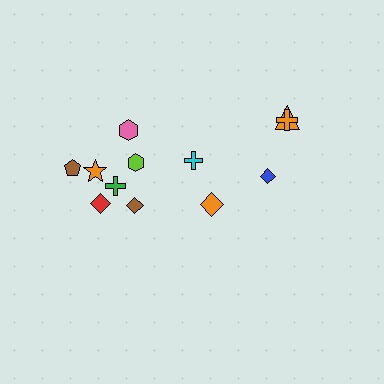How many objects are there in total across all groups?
There are 12 objects.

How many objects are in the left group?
There are 7 objects.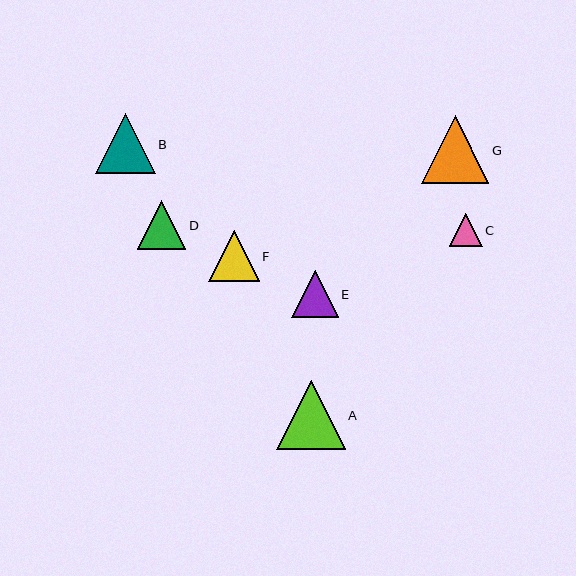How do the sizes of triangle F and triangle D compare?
Triangle F and triangle D are approximately the same size.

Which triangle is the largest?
Triangle A is the largest with a size of approximately 68 pixels.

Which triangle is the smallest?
Triangle C is the smallest with a size of approximately 33 pixels.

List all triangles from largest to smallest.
From largest to smallest: A, G, B, F, D, E, C.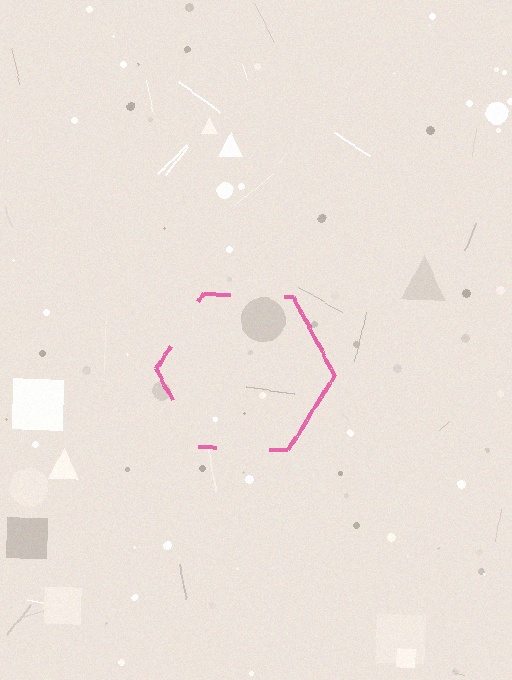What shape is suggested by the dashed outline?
The dashed outline suggests a hexagon.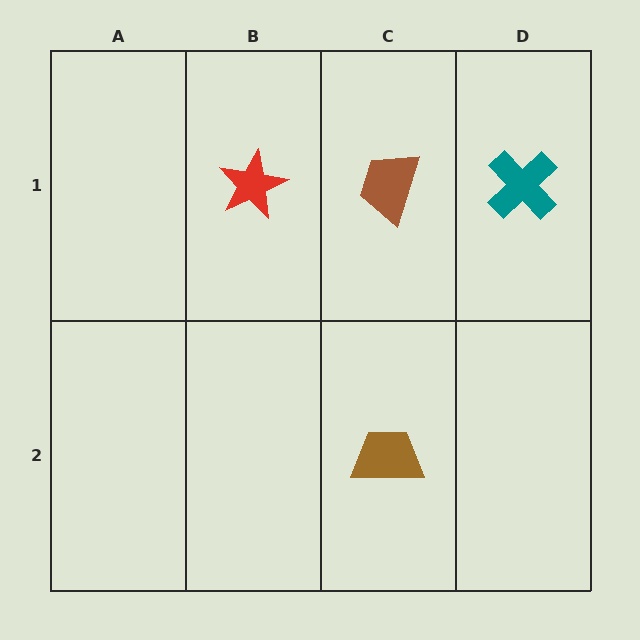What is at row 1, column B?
A red star.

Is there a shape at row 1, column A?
No, that cell is empty.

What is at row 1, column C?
A brown trapezoid.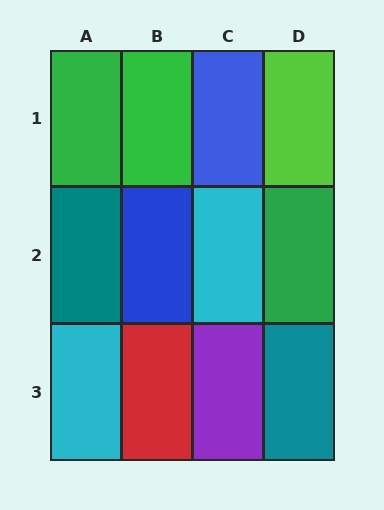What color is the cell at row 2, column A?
Teal.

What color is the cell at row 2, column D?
Green.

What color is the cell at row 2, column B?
Blue.